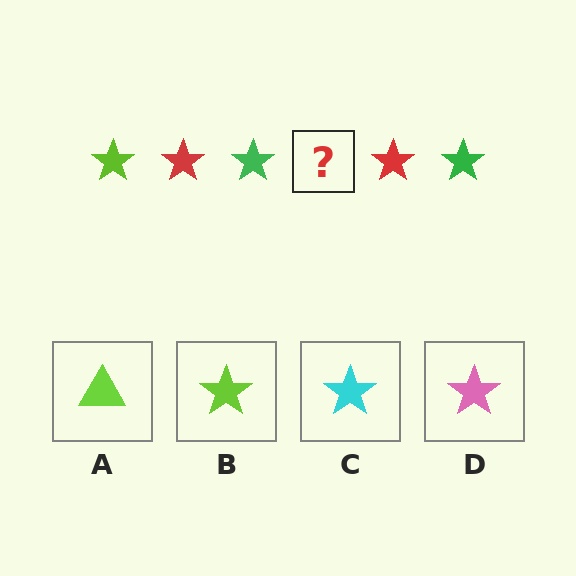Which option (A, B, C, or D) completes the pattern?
B.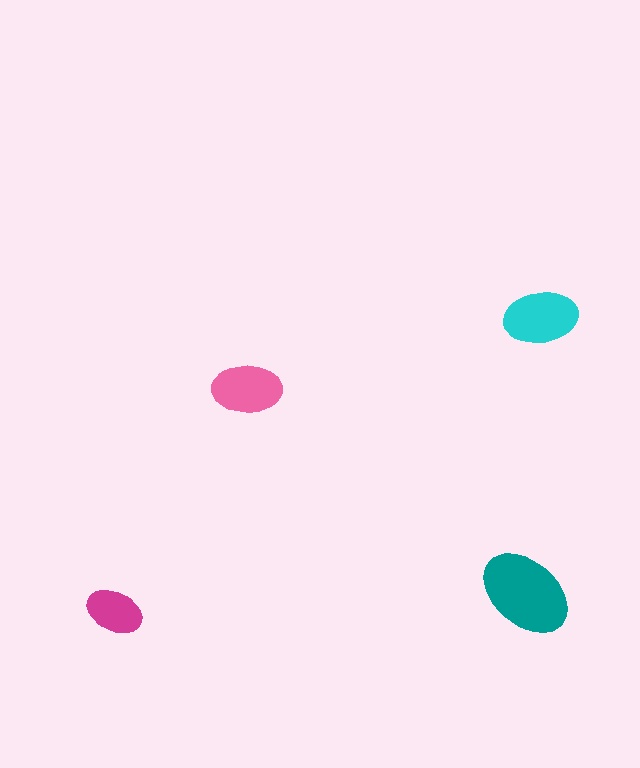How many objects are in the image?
There are 4 objects in the image.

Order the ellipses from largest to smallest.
the teal one, the cyan one, the pink one, the magenta one.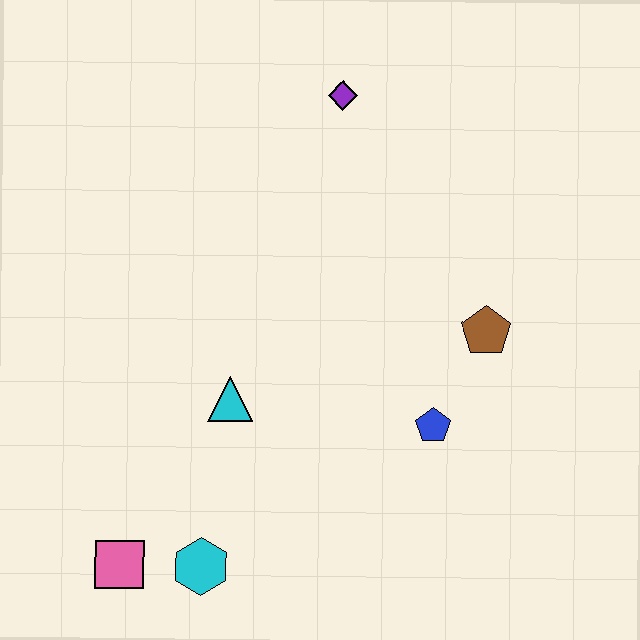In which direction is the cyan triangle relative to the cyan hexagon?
The cyan triangle is above the cyan hexagon.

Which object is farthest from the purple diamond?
The pink square is farthest from the purple diamond.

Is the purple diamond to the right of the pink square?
Yes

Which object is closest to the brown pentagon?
The blue pentagon is closest to the brown pentagon.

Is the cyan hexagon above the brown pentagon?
No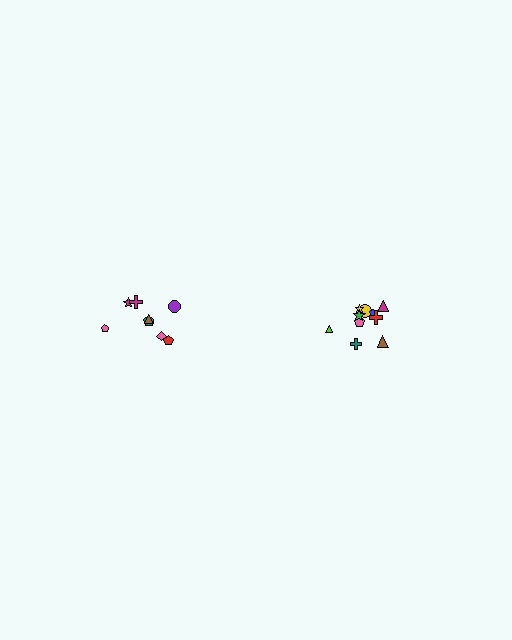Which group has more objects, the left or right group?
The right group.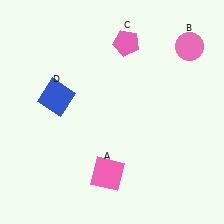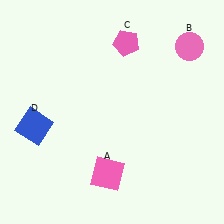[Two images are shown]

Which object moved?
The blue square (D) moved down.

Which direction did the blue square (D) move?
The blue square (D) moved down.